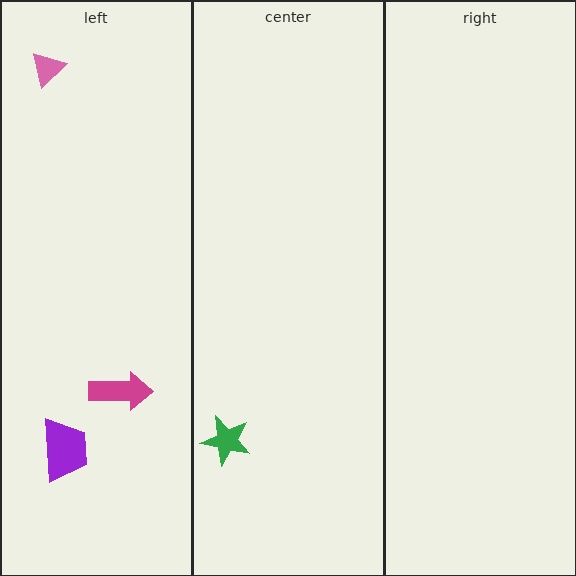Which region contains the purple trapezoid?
The left region.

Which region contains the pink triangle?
The left region.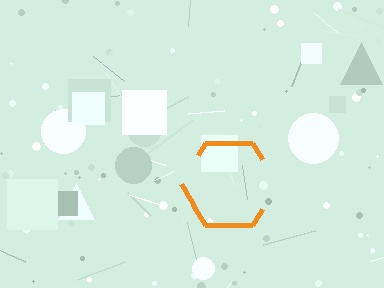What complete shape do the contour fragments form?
The contour fragments form a hexagon.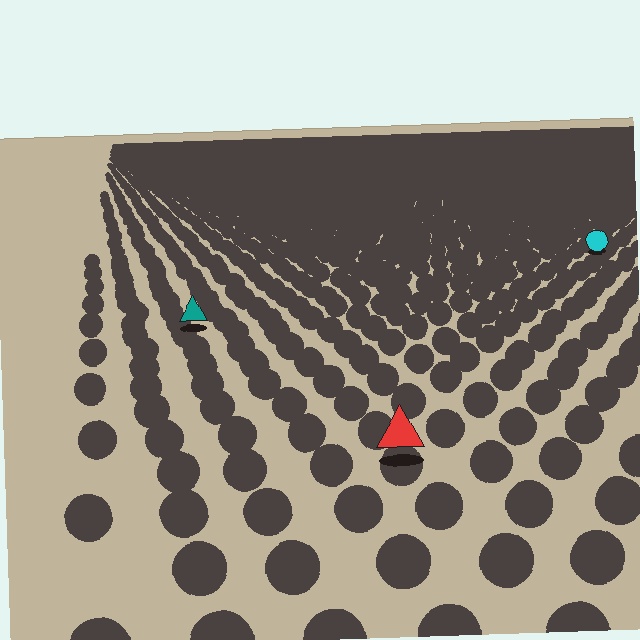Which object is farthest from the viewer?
The cyan circle is farthest from the viewer. It appears smaller and the ground texture around it is denser.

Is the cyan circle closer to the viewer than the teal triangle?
No. The teal triangle is closer — you can tell from the texture gradient: the ground texture is coarser near it.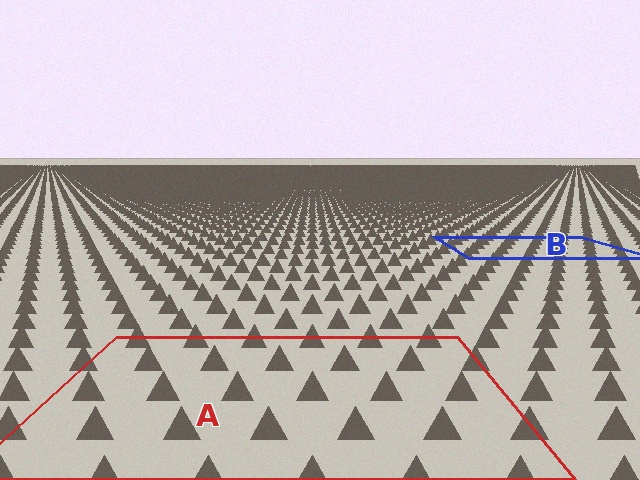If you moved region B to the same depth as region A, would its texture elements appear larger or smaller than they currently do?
They would appear larger. At a closer depth, the same texture elements are projected at a bigger on-screen size.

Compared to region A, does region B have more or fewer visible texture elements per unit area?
Region B has more texture elements per unit area — they are packed more densely because it is farther away.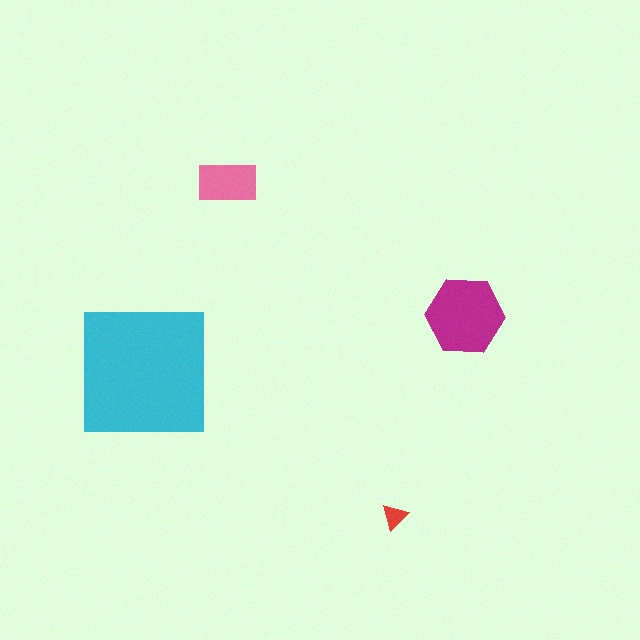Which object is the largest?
The cyan square.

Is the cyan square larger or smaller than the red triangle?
Larger.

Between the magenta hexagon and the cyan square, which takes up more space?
The cyan square.